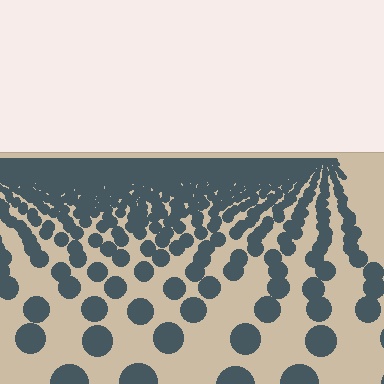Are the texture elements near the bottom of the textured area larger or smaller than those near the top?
Larger. Near the bottom, elements are closer to the viewer and appear at a bigger on-screen size.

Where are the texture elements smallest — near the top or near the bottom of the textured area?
Near the top.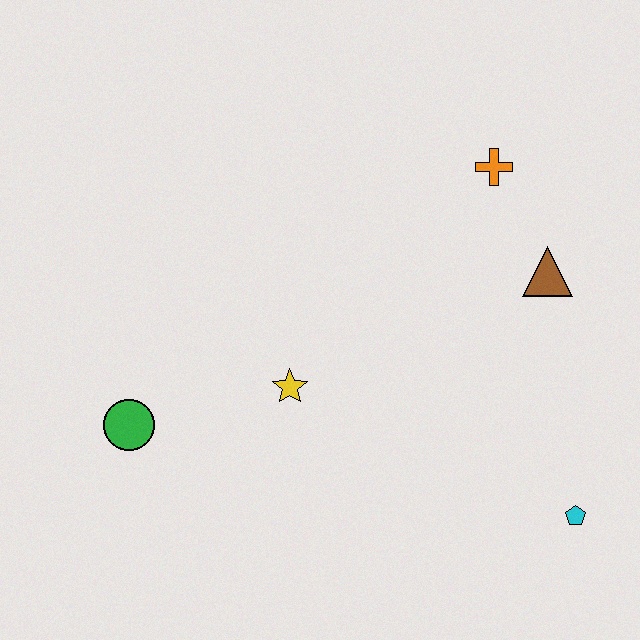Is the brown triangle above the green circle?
Yes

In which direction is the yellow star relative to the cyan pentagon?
The yellow star is to the left of the cyan pentagon.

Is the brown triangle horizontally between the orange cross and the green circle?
No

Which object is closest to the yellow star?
The green circle is closest to the yellow star.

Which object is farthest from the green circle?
The cyan pentagon is farthest from the green circle.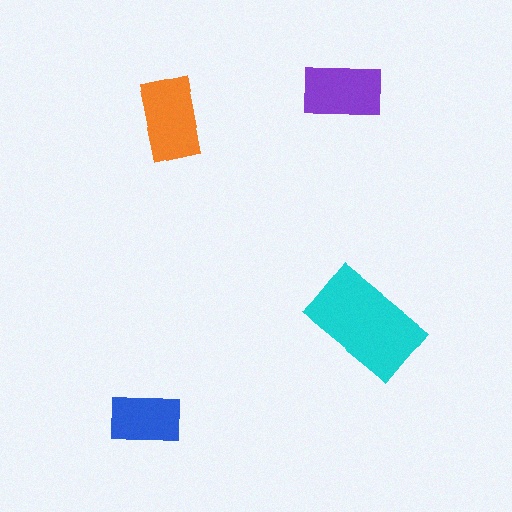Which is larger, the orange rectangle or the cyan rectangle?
The cyan one.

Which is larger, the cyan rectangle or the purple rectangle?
The cyan one.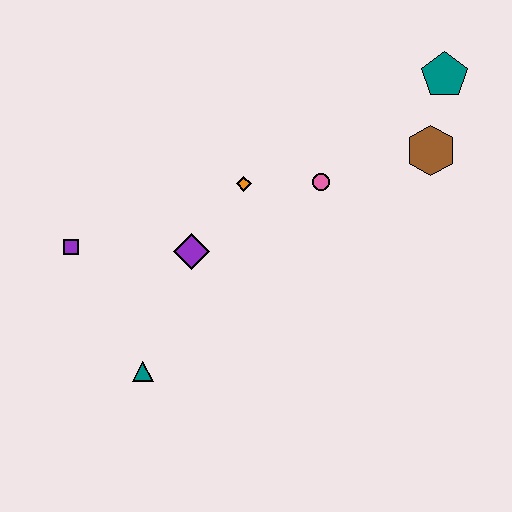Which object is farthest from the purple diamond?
The teal pentagon is farthest from the purple diamond.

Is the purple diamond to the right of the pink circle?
No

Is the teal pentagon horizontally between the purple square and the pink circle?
No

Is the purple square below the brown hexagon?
Yes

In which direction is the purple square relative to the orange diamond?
The purple square is to the left of the orange diamond.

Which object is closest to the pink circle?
The orange diamond is closest to the pink circle.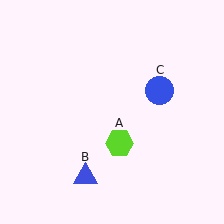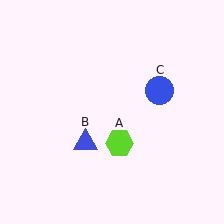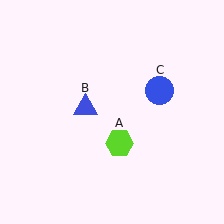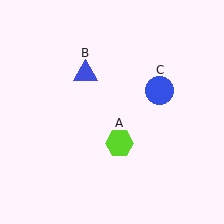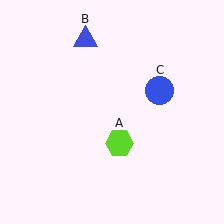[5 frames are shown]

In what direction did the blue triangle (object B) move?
The blue triangle (object B) moved up.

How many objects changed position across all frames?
1 object changed position: blue triangle (object B).